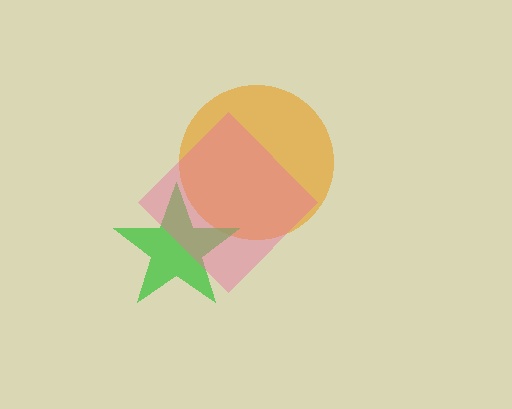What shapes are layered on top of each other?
The layered shapes are: an orange circle, a green star, a pink diamond.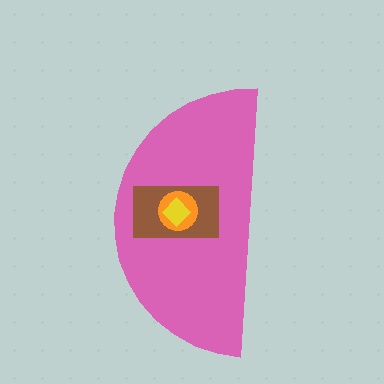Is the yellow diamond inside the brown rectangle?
Yes.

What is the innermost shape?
The yellow diamond.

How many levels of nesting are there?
4.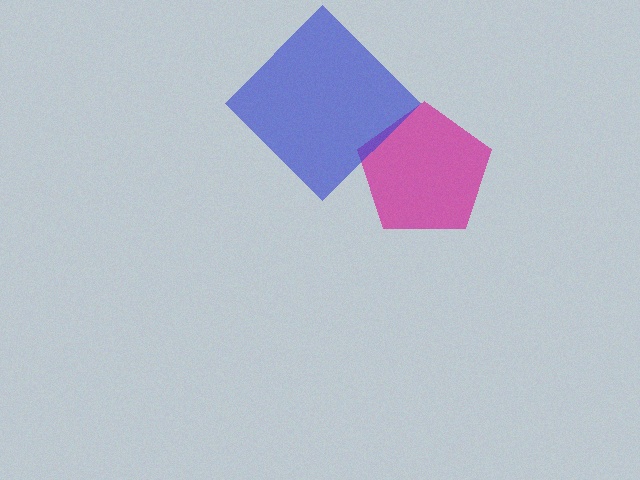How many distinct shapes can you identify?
There are 2 distinct shapes: a magenta pentagon, a blue diamond.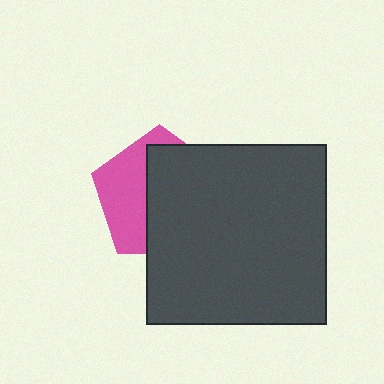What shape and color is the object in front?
The object in front is a dark gray square.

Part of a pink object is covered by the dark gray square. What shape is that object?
It is a pentagon.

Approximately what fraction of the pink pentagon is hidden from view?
Roughly 60% of the pink pentagon is hidden behind the dark gray square.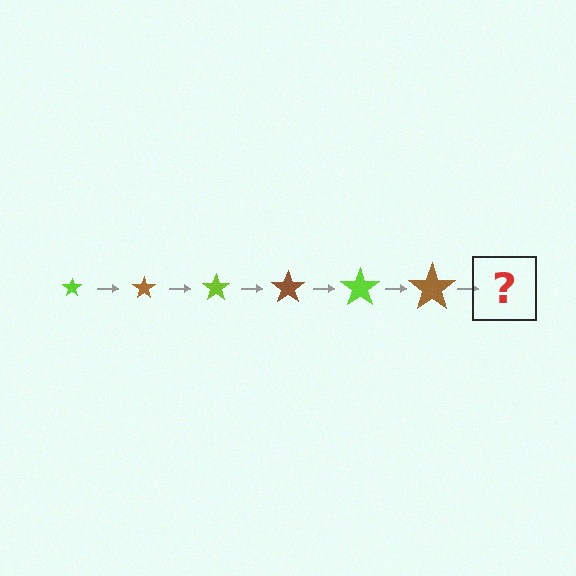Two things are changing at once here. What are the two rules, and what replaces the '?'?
The two rules are that the star grows larger each step and the color cycles through lime and brown. The '?' should be a lime star, larger than the previous one.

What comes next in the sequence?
The next element should be a lime star, larger than the previous one.